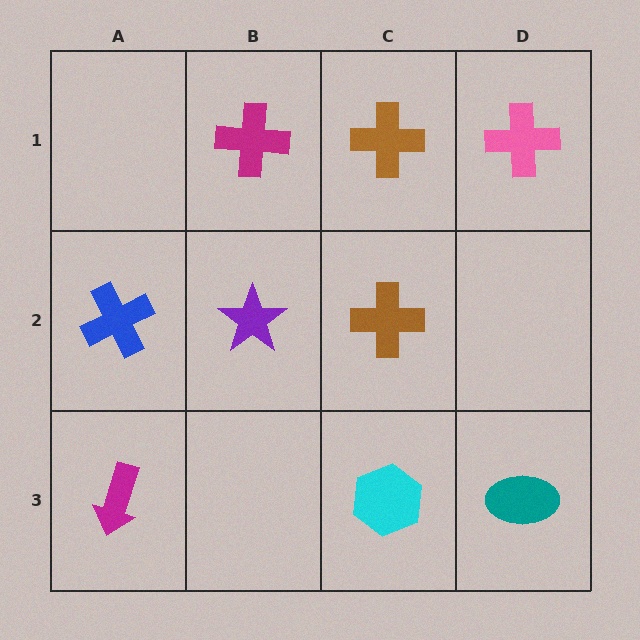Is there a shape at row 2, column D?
No, that cell is empty.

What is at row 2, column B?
A purple star.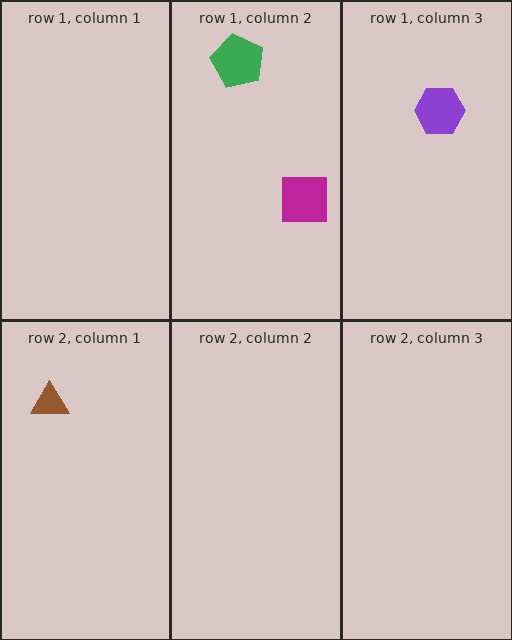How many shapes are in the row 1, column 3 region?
1.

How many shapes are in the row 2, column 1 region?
1.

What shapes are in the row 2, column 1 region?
The brown triangle.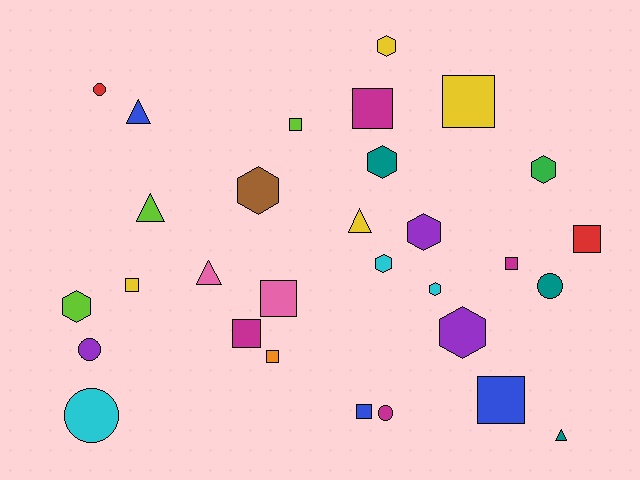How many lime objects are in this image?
There are 3 lime objects.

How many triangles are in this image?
There are 5 triangles.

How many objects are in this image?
There are 30 objects.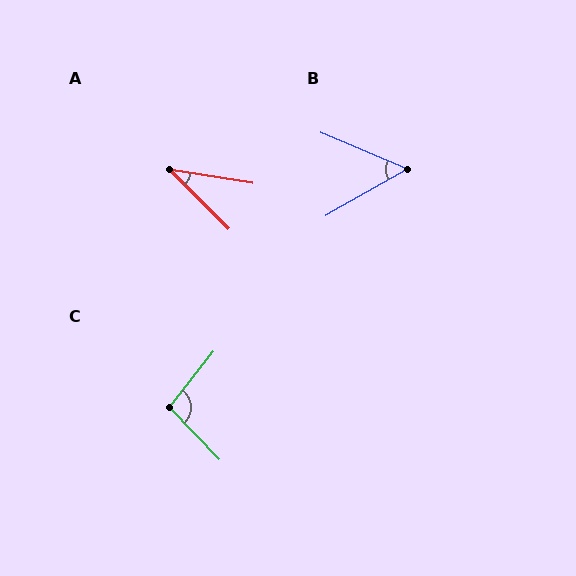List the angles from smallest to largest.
A (36°), B (53°), C (98°).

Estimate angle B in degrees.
Approximately 53 degrees.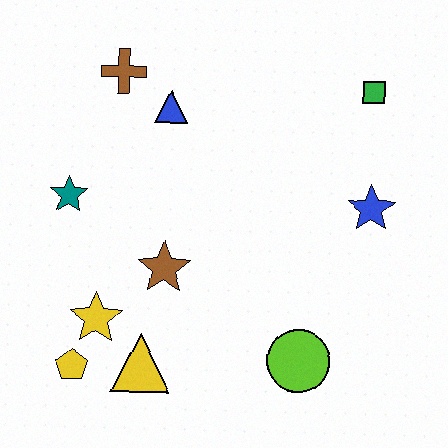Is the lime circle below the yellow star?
Yes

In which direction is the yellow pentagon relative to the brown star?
The yellow pentagon is below the brown star.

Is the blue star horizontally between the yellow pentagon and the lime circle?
No